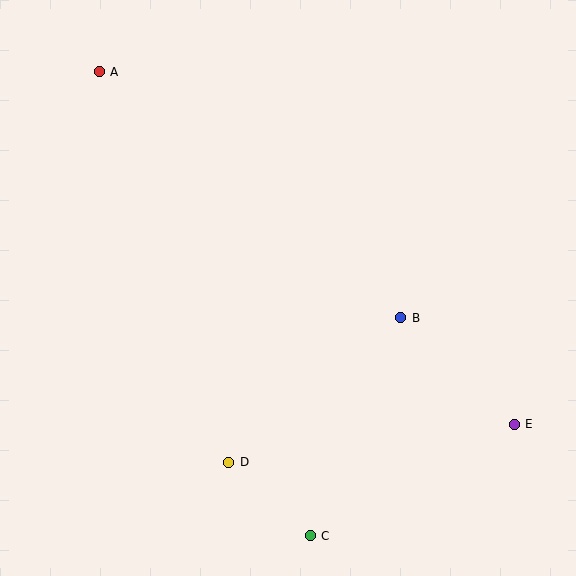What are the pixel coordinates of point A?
Point A is at (99, 72).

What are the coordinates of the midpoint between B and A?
The midpoint between B and A is at (250, 195).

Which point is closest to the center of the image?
Point B at (401, 318) is closest to the center.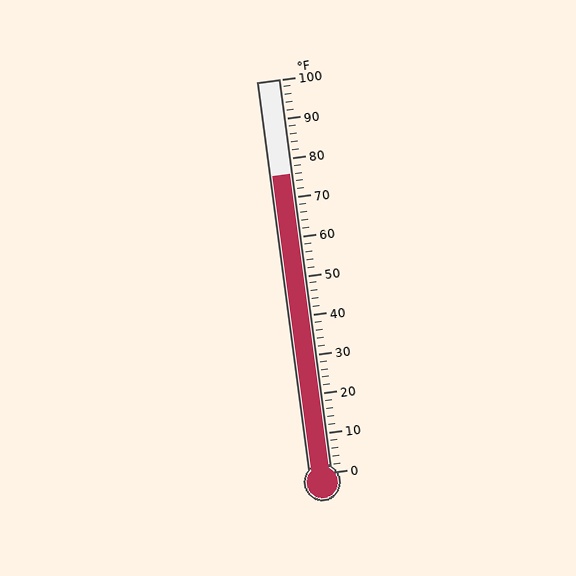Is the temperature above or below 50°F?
The temperature is above 50°F.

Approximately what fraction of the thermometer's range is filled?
The thermometer is filled to approximately 75% of its range.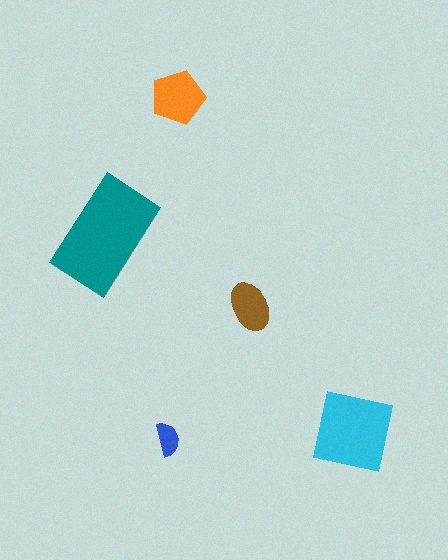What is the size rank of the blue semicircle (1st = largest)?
5th.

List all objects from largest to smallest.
The teal rectangle, the cyan square, the orange pentagon, the brown ellipse, the blue semicircle.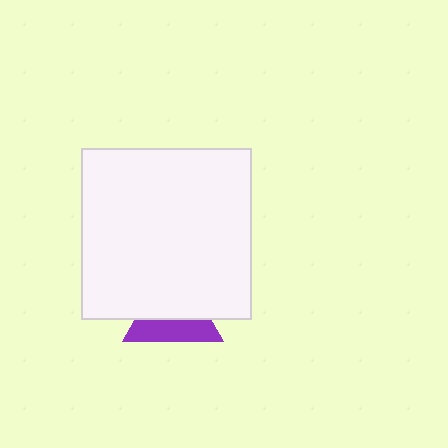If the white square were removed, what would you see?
You would see the complete purple triangle.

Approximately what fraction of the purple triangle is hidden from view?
Roughly 57% of the purple triangle is hidden behind the white square.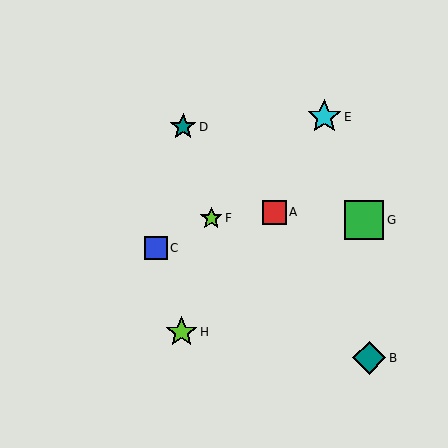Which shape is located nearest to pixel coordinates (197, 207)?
The lime star (labeled F) at (211, 218) is nearest to that location.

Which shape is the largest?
The green square (labeled G) is the largest.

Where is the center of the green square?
The center of the green square is at (364, 220).